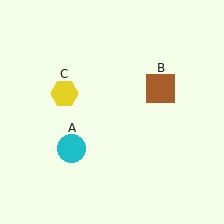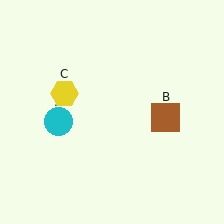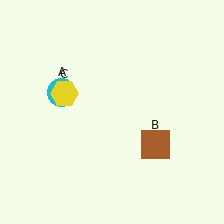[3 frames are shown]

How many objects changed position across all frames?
2 objects changed position: cyan circle (object A), brown square (object B).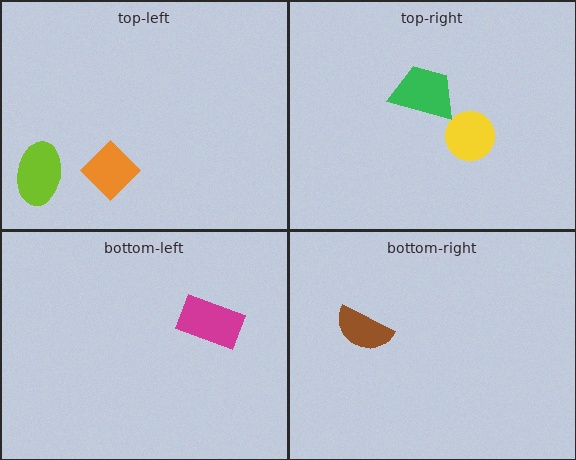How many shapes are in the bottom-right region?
1.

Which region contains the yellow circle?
The top-right region.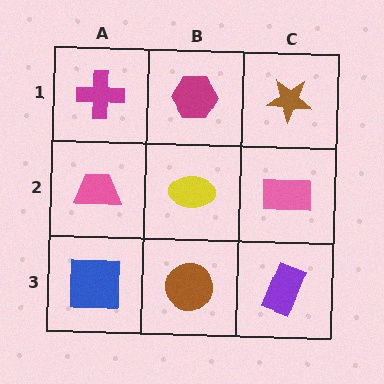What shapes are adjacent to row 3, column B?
A yellow ellipse (row 2, column B), a blue square (row 3, column A), a purple rectangle (row 3, column C).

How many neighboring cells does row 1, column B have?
3.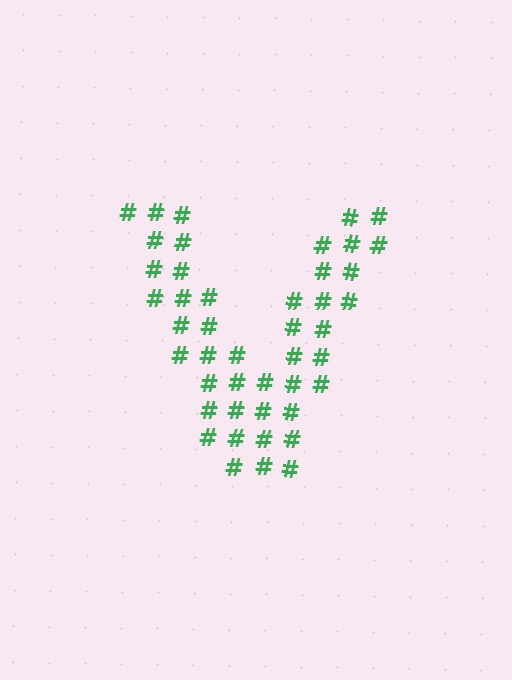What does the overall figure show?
The overall figure shows the letter V.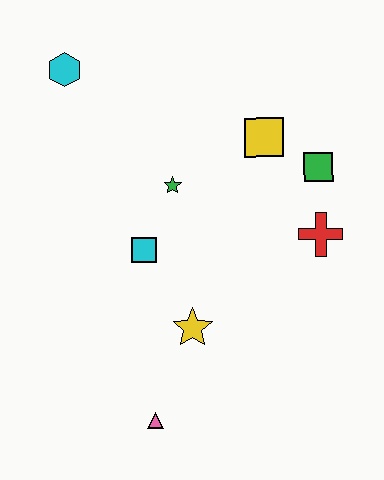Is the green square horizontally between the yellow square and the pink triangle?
No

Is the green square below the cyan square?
No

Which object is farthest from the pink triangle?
The cyan hexagon is farthest from the pink triangle.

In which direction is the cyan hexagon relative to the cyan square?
The cyan hexagon is above the cyan square.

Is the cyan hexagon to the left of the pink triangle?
Yes